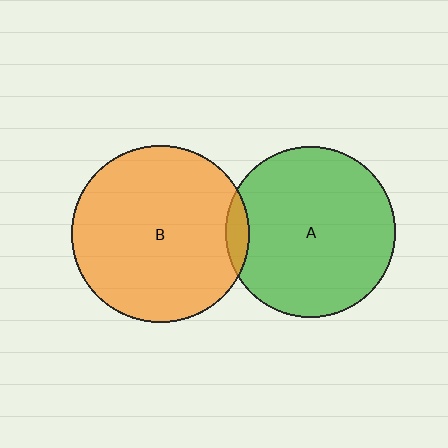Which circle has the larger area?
Circle B (orange).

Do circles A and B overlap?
Yes.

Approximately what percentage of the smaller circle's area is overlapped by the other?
Approximately 5%.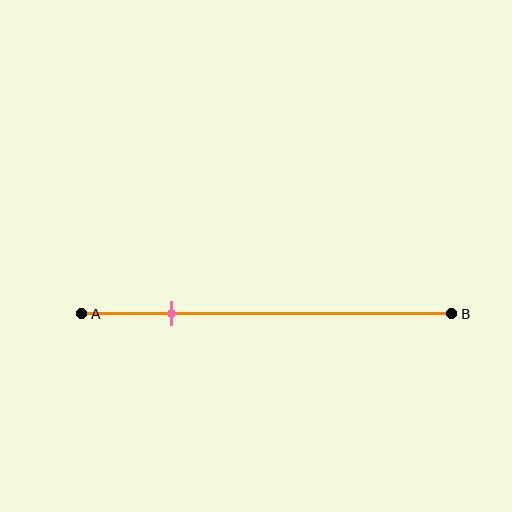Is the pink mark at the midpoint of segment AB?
No, the mark is at about 25% from A, not at the 50% midpoint.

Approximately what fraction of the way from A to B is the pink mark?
The pink mark is approximately 25% of the way from A to B.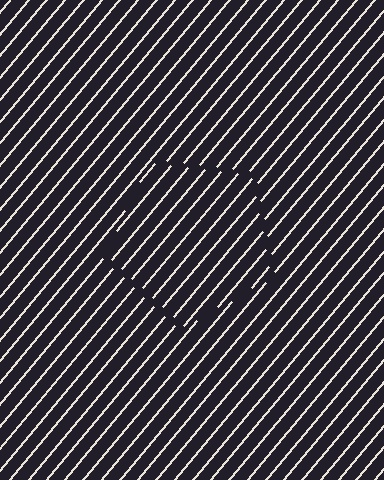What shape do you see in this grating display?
An illusory pentagon. The interior of the shape contains the same grating, shifted by half a period — the contour is defined by the phase discontinuity where line-ends from the inner and outer gratings abut.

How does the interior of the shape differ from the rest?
The interior of the shape contains the same grating, shifted by half a period — the contour is defined by the phase discontinuity where line-ends from the inner and outer gratings abut.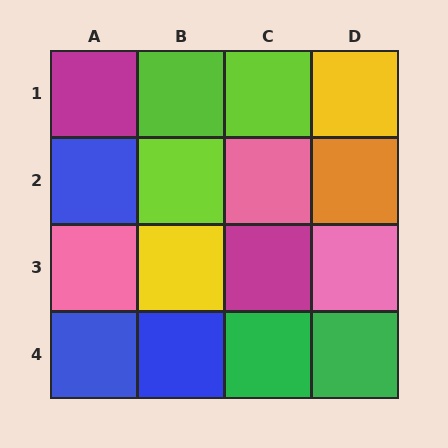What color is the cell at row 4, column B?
Blue.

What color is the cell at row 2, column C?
Pink.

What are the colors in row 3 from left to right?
Pink, yellow, magenta, pink.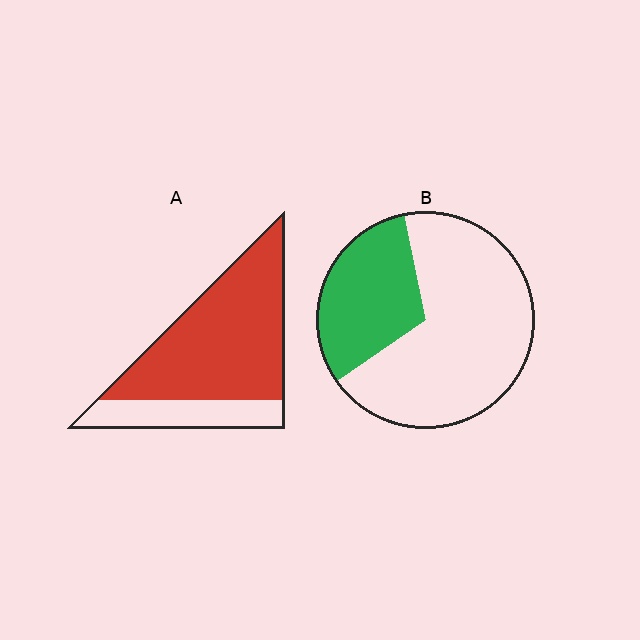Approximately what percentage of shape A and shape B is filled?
A is approximately 75% and B is approximately 30%.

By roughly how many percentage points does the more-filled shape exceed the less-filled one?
By roughly 45 percentage points (A over B).